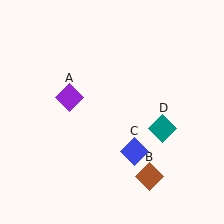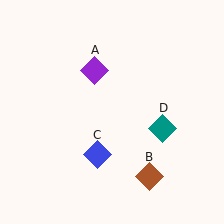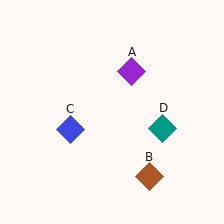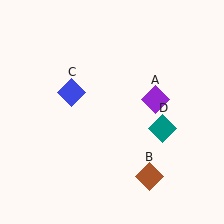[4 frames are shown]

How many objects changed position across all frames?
2 objects changed position: purple diamond (object A), blue diamond (object C).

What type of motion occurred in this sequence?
The purple diamond (object A), blue diamond (object C) rotated clockwise around the center of the scene.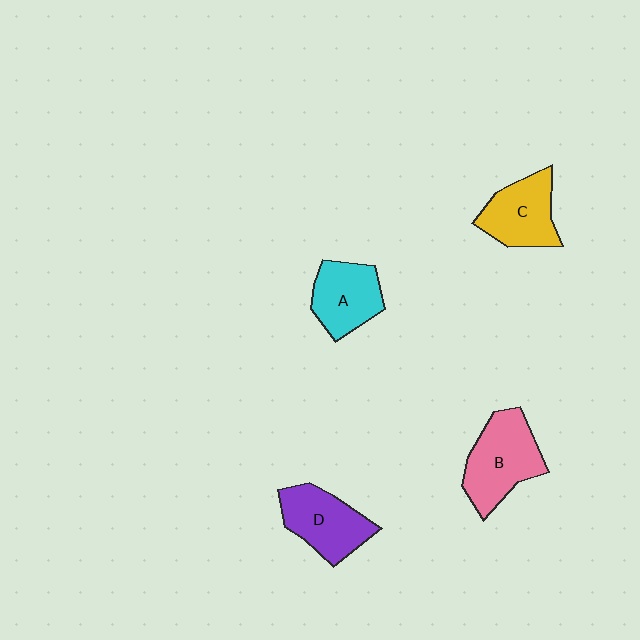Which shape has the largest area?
Shape B (pink).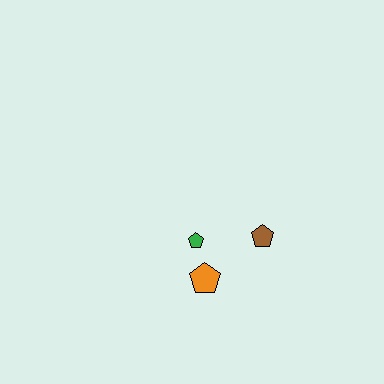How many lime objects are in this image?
There are no lime objects.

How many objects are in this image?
There are 3 objects.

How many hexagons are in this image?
There are no hexagons.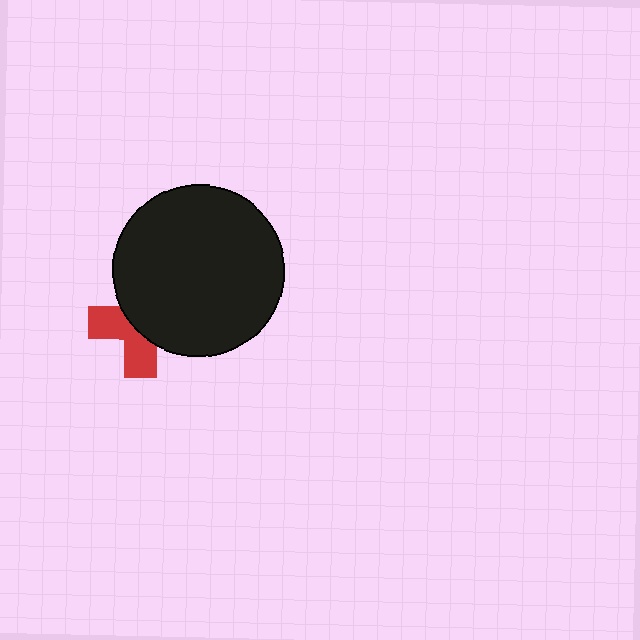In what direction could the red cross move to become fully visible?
The red cross could move toward the lower-left. That would shift it out from behind the black circle entirely.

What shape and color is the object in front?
The object in front is a black circle.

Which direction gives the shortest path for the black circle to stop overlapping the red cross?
Moving toward the upper-right gives the shortest separation.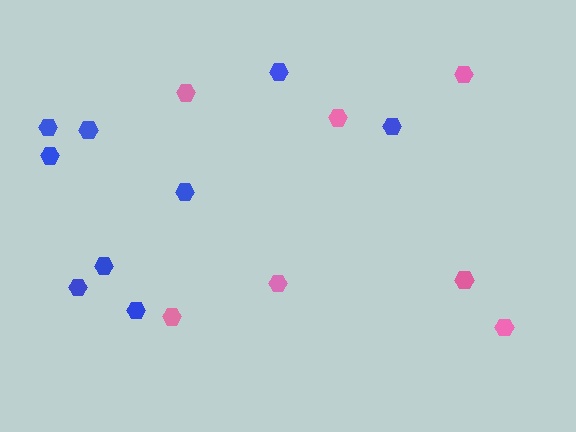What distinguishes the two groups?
There are 2 groups: one group of blue hexagons (9) and one group of pink hexagons (7).